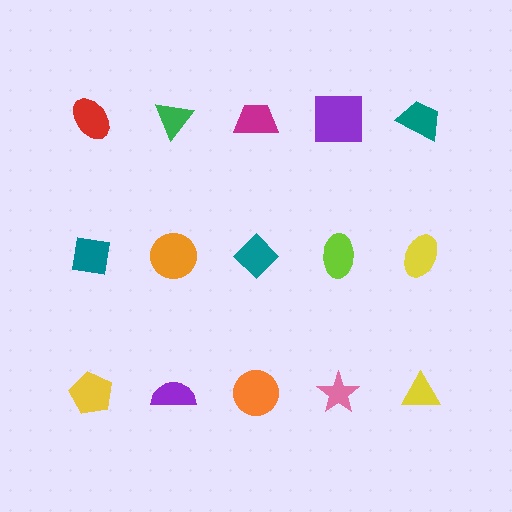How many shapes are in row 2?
5 shapes.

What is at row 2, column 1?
A teal square.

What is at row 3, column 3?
An orange circle.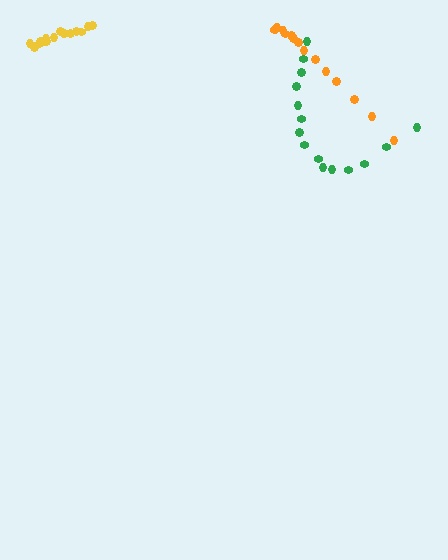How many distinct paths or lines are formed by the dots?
There are 3 distinct paths.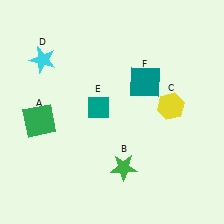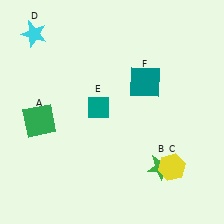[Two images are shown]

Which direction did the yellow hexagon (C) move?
The yellow hexagon (C) moved down.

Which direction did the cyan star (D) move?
The cyan star (D) moved up.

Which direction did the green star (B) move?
The green star (B) moved right.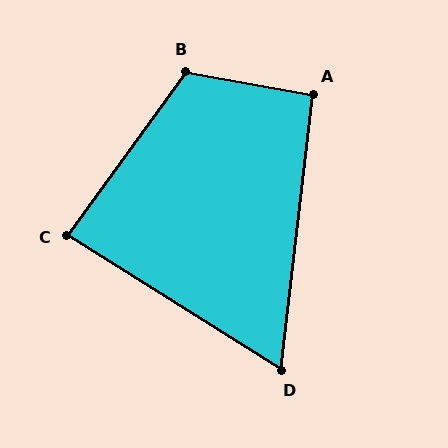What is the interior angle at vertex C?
Approximately 86 degrees (approximately right).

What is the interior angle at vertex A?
Approximately 94 degrees (approximately right).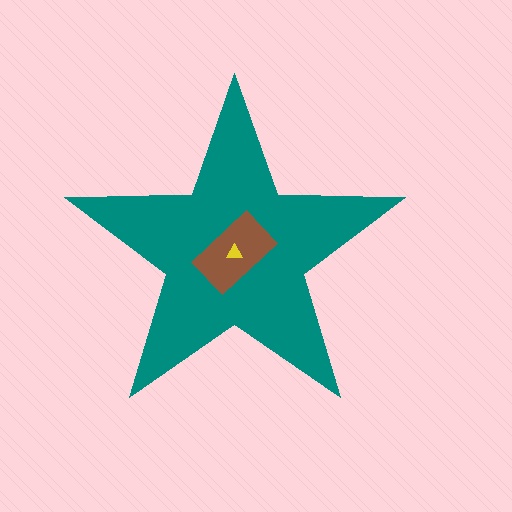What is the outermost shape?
The teal star.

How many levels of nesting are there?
3.